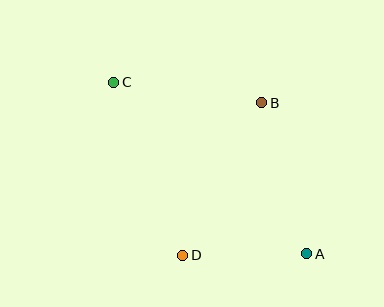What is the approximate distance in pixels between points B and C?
The distance between B and C is approximately 149 pixels.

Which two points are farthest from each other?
Points A and C are farthest from each other.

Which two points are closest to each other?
Points A and D are closest to each other.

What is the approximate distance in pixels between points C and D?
The distance between C and D is approximately 186 pixels.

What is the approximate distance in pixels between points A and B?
The distance between A and B is approximately 158 pixels.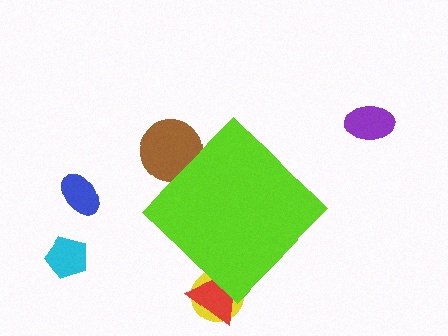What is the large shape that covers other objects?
A lime diamond.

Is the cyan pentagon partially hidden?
No, the cyan pentagon is fully visible.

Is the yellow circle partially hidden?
Yes, the yellow circle is partially hidden behind the lime diamond.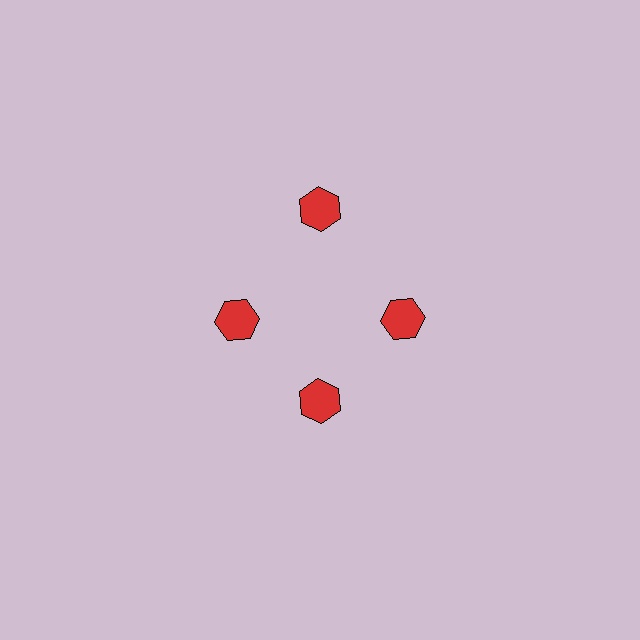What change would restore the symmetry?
The symmetry would be restored by moving it inward, back onto the ring so that all 4 hexagons sit at equal angles and equal distance from the center.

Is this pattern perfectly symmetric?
No. The 4 red hexagons are arranged in a ring, but one element near the 12 o'clock position is pushed outward from the center, breaking the 4-fold rotational symmetry.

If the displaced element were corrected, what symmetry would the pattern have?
It would have 4-fold rotational symmetry — the pattern would map onto itself every 90 degrees.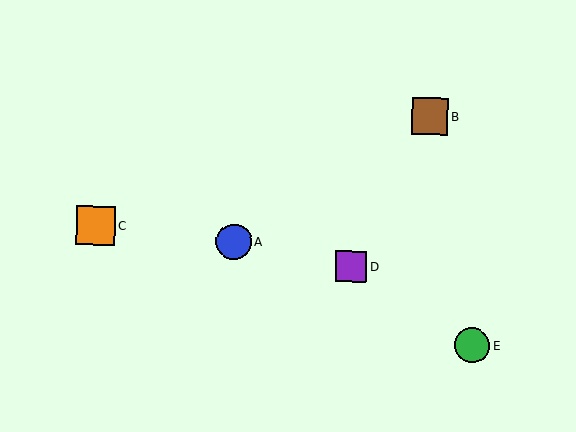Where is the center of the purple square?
The center of the purple square is at (351, 267).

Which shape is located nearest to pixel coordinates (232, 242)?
The blue circle (labeled A) at (234, 242) is nearest to that location.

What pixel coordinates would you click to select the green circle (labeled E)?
Click at (472, 345) to select the green circle E.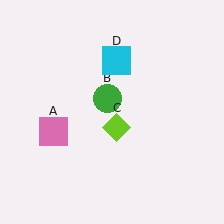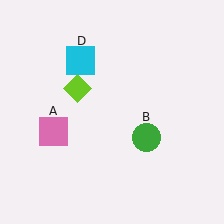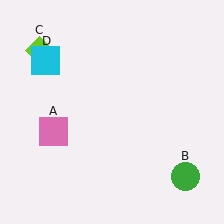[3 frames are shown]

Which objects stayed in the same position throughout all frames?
Pink square (object A) remained stationary.